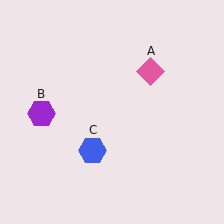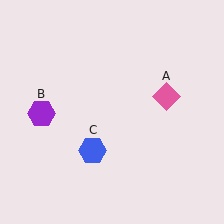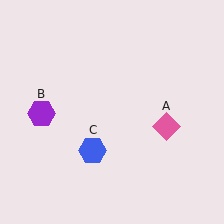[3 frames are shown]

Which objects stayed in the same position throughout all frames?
Purple hexagon (object B) and blue hexagon (object C) remained stationary.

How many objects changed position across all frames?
1 object changed position: pink diamond (object A).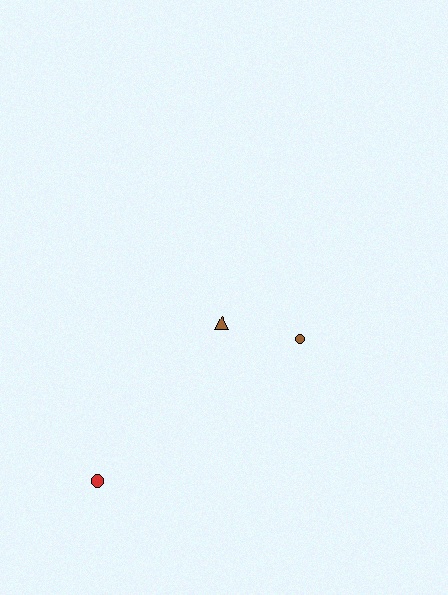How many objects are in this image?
There are 3 objects.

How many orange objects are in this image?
There are no orange objects.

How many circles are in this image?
There are 2 circles.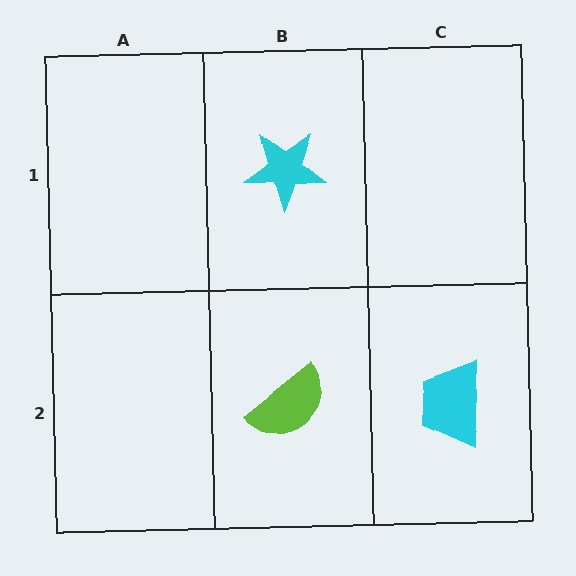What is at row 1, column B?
A cyan star.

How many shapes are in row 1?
1 shape.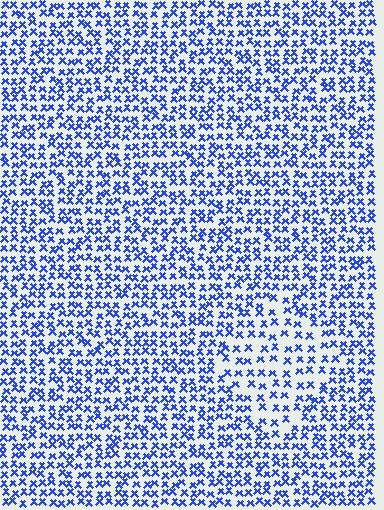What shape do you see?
I see a diamond.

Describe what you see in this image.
The image contains small blue elements arranged at two different densities. A diamond-shaped region is visible where the elements are less densely packed than the surrounding area.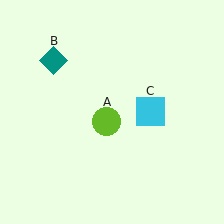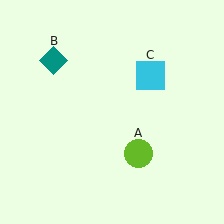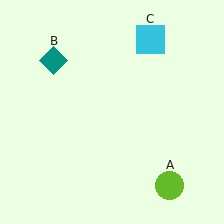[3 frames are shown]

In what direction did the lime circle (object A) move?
The lime circle (object A) moved down and to the right.